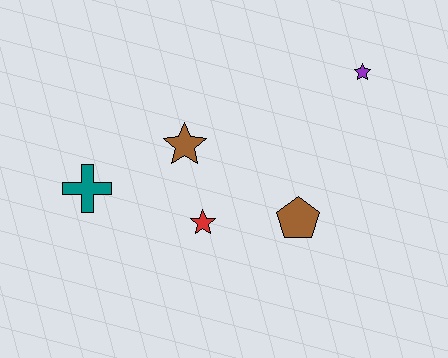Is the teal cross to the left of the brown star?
Yes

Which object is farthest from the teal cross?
The purple star is farthest from the teal cross.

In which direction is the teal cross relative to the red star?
The teal cross is to the left of the red star.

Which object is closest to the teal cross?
The brown star is closest to the teal cross.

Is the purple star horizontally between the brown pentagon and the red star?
No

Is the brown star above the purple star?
No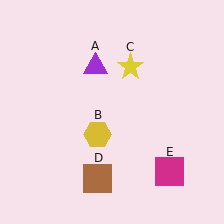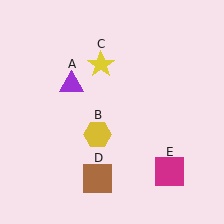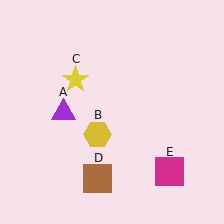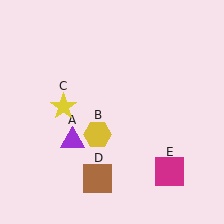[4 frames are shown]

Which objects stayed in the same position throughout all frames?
Yellow hexagon (object B) and brown square (object D) and magenta square (object E) remained stationary.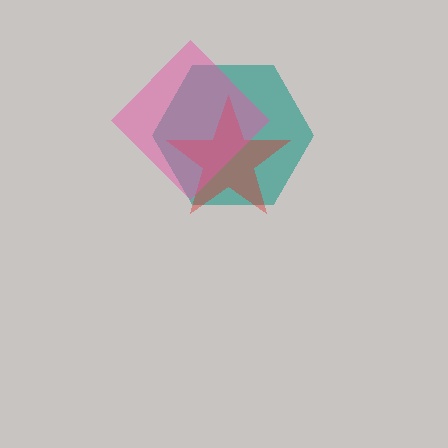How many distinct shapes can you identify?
There are 3 distinct shapes: a teal hexagon, a red star, a pink diamond.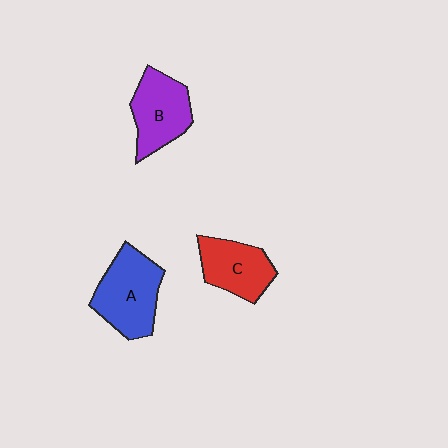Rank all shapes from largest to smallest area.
From largest to smallest: A (blue), B (purple), C (red).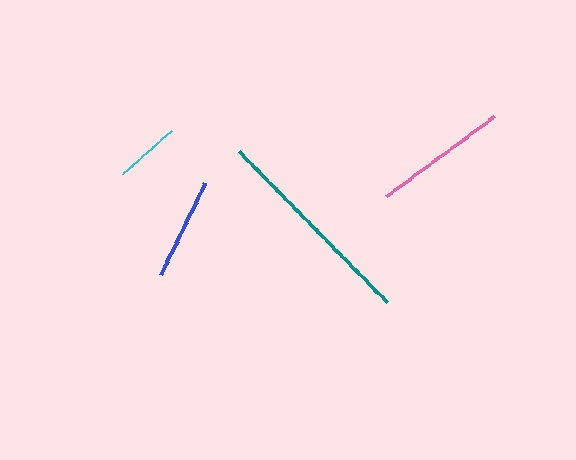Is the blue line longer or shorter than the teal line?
The teal line is longer than the blue line.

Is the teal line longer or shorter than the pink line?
The teal line is longer than the pink line.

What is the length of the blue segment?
The blue segment is approximately 102 pixels long.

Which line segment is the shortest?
The cyan line is the shortest at approximately 65 pixels.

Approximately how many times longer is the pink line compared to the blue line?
The pink line is approximately 1.3 times the length of the blue line.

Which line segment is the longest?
The teal line is the longest at approximately 211 pixels.